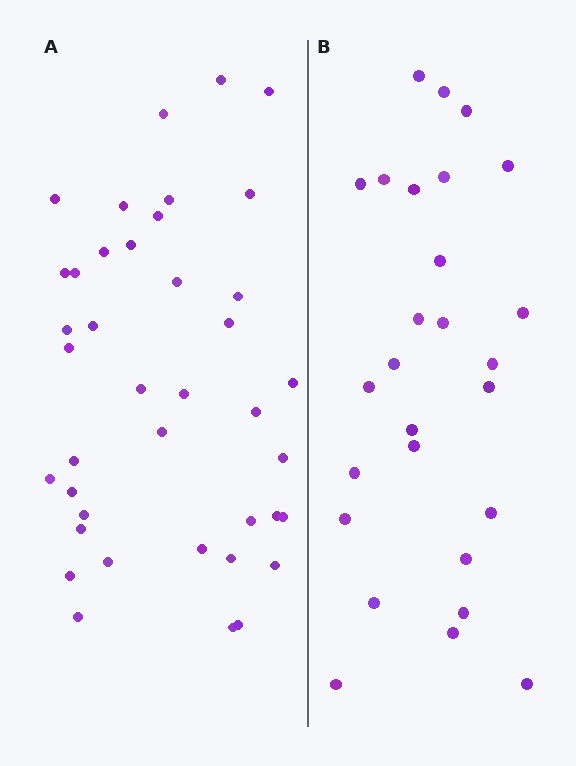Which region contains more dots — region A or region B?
Region A (the left region) has more dots.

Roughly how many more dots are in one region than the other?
Region A has approximately 15 more dots than region B.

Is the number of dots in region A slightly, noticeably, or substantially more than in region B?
Region A has substantially more. The ratio is roughly 1.5 to 1.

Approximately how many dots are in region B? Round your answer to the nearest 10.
About 30 dots. (The exact count is 27, which rounds to 30.)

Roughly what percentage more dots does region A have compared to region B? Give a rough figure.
About 50% more.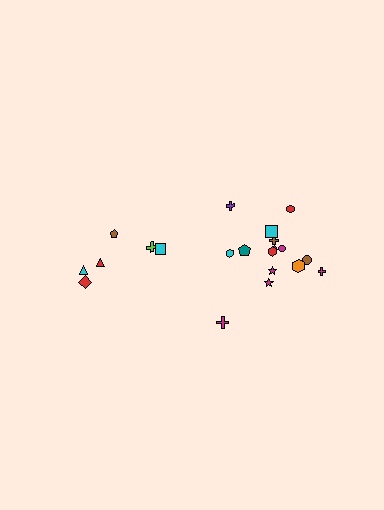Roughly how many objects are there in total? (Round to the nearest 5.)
Roughly 20 objects in total.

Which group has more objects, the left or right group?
The right group.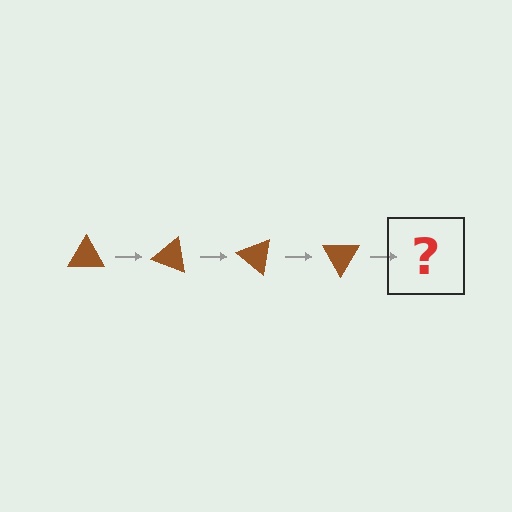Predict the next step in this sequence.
The next step is a brown triangle rotated 80 degrees.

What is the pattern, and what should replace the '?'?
The pattern is that the triangle rotates 20 degrees each step. The '?' should be a brown triangle rotated 80 degrees.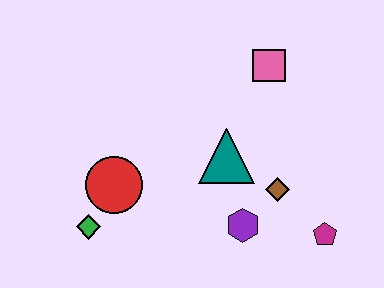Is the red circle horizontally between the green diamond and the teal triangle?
Yes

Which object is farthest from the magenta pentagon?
The green diamond is farthest from the magenta pentagon.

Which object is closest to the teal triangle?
The brown diamond is closest to the teal triangle.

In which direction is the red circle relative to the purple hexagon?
The red circle is to the left of the purple hexagon.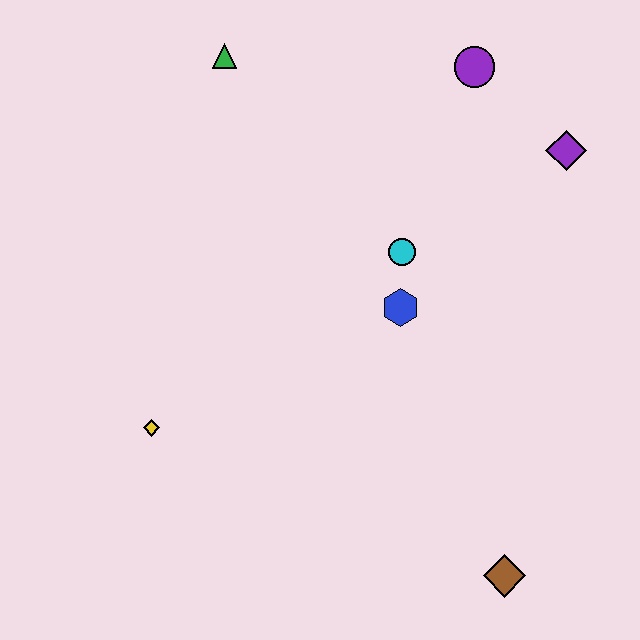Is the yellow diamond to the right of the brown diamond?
No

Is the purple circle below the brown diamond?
No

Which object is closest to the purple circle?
The purple diamond is closest to the purple circle.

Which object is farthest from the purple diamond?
The yellow diamond is farthest from the purple diamond.